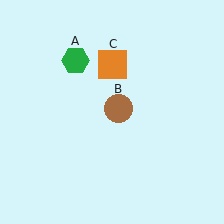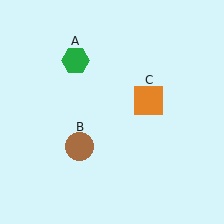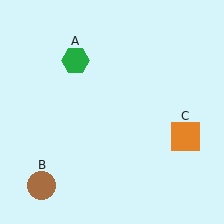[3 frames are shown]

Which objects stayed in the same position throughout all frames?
Green hexagon (object A) remained stationary.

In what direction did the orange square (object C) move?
The orange square (object C) moved down and to the right.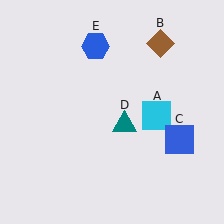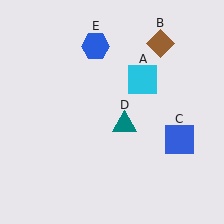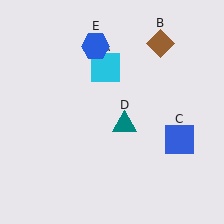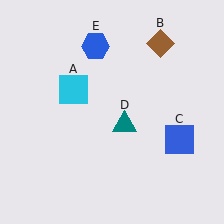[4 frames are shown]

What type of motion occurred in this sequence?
The cyan square (object A) rotated counterclockwise around the center of the scene.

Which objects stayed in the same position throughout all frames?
Brown diamond (object B) and blue square (object C) and teal triangle (object D) and blue hexagon (object E) remained stationary.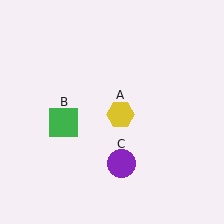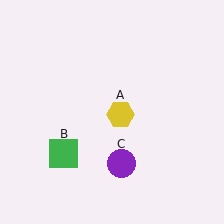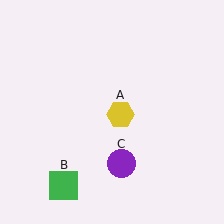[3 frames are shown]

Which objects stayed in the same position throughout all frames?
Yellow hexagon (object A) and purple circle (object C) remained stationary.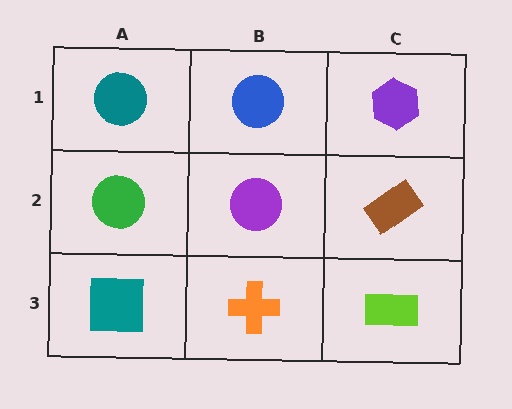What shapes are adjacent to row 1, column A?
A green circle (row 2, column A), a blue circle (row 1, column B).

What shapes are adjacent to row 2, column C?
A purple hexagon (row 1, column C), a lime rectangle (row 3, column C), a purple circle (row 2, column B).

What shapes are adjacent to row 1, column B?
A purple circle (row 2, column B), a teal circle (row 1, column A), a purple hexagon (row 1, column C).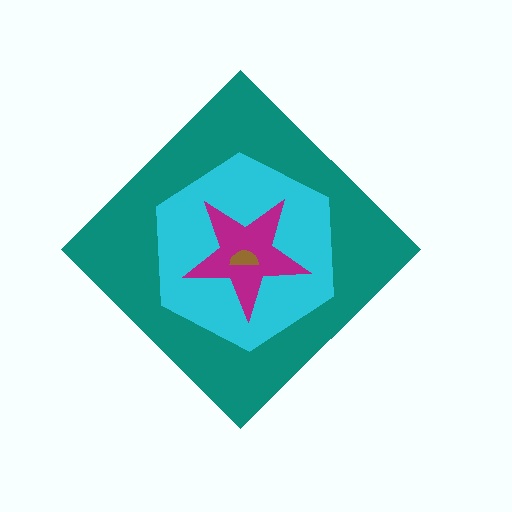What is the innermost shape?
The brown semicircle.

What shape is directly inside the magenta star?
The brown semicircle.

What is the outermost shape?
The teal diamond.